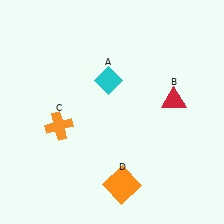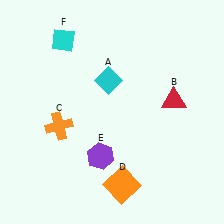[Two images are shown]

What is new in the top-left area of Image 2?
A cyan diamond (F) was added in the top-left area of Image 2.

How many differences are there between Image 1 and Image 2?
There are 2 differences between the two images.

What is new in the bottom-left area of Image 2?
A purple hexagon (E) was added in the bottom-left area of Image 2.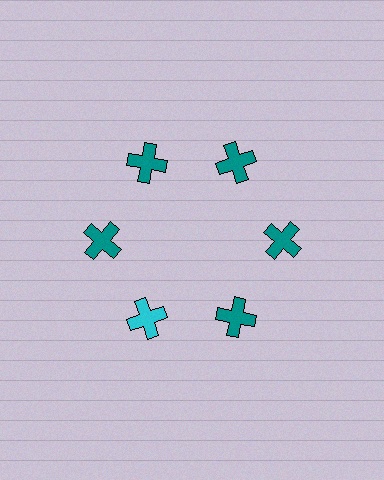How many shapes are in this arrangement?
There are 6 shapes arranged in a ring pattern.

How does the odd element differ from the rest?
It has a different color: cyan instead of teal.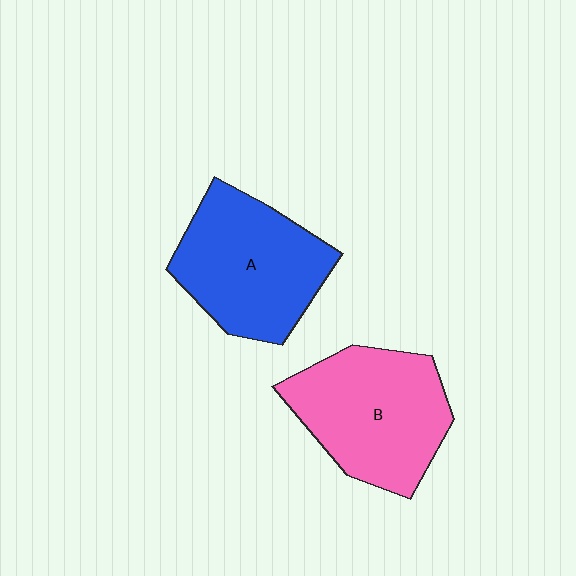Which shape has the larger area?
Shape B (pink).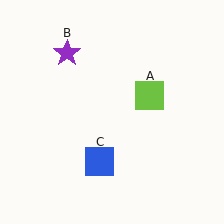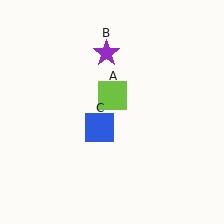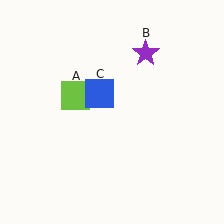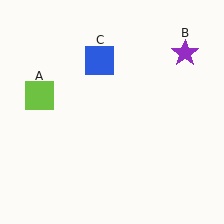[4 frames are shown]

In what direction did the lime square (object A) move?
The lime square (object A) moved left.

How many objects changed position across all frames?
3 objects changed position: lime square (object A), purple star (object B), blue square (object C).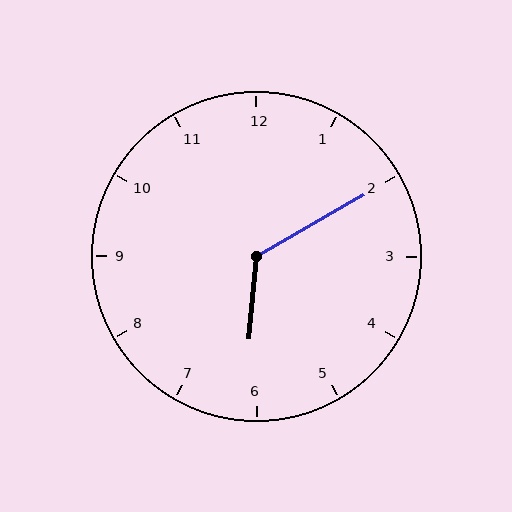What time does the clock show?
6:10.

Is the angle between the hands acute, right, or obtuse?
It is obtuse.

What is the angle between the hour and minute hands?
Approximately 125 degrees.